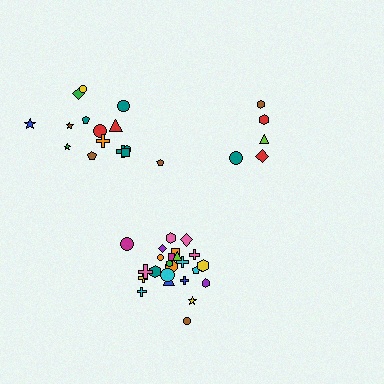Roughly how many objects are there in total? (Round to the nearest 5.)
Roughly 45 objects in total.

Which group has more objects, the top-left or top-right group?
The top-left group.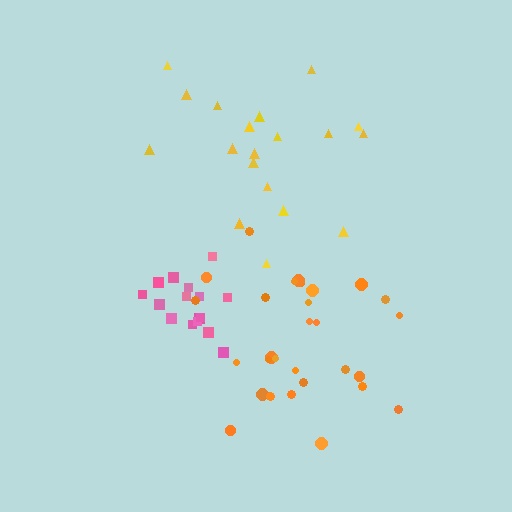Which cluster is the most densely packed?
Pink.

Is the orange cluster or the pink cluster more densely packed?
Pink.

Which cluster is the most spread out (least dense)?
Orange.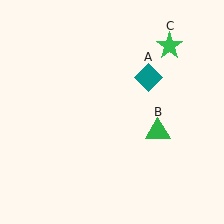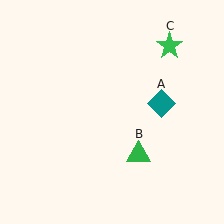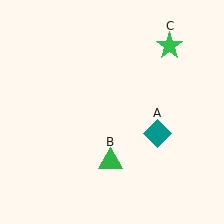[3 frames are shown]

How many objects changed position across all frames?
2 objects changed position: teal diamond (object A), green triangle (object B).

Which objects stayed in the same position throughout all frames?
Green star (object C) remained stationary.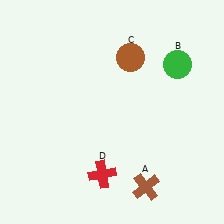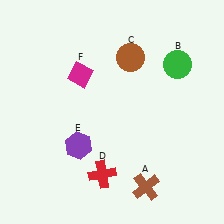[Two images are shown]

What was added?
A purple hexagon (E), a magenta diamond (F) were added in Image 2.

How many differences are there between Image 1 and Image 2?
There are 2 differences between the two images.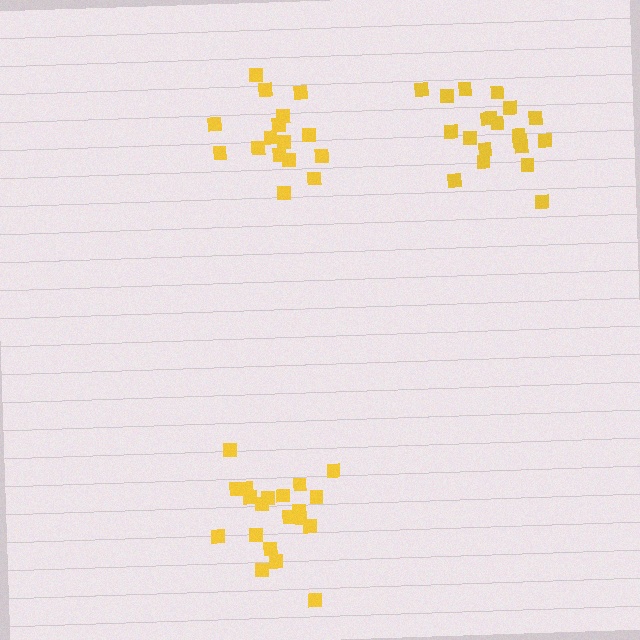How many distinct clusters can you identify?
There are 3 distinct clusters.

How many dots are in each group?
Group 1: 20 dots, Group 2: 21 dots, Group 3: 16 dots (57 total).